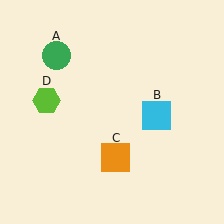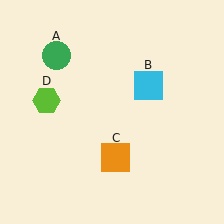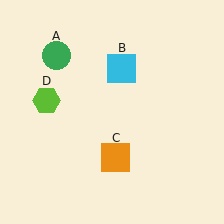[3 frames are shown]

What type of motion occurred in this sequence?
The cyan square (object B) rotated counterclockwise around the center of the scene.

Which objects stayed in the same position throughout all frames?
Green circle (object A) and orange square (object C) and lime hexagon (object D) remained stationary.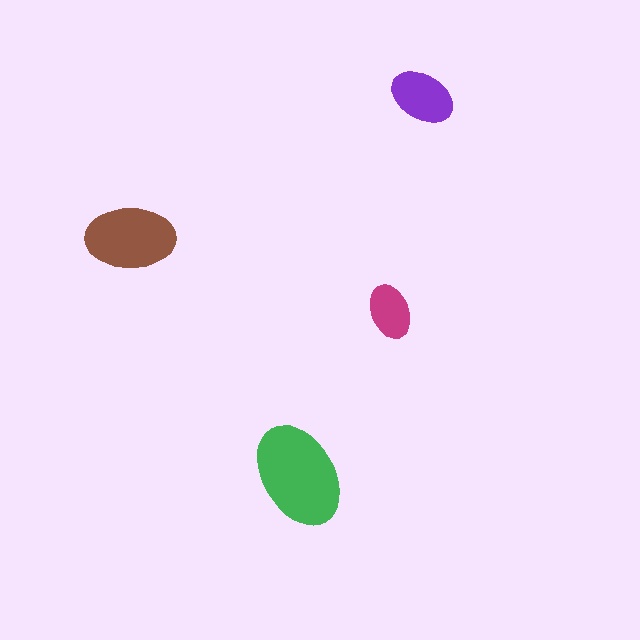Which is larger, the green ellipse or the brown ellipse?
The green one.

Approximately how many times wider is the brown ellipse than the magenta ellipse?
About 1.5 times wider.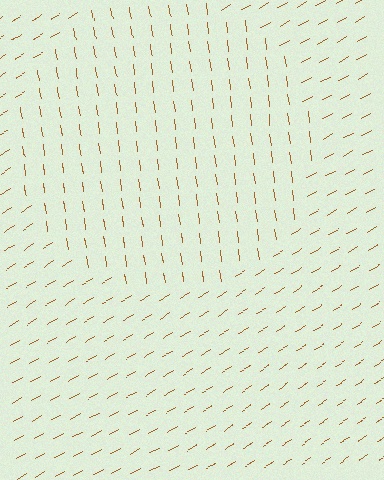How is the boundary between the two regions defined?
The boundary is defined purely by a change in line orientation (approximately 69 degrees difference). All lines are the same color and thickness.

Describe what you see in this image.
The image is filled with small brown line segments. A circle region in the image has lines oriented differently from the surrounding lines, creating a visible texture boundary.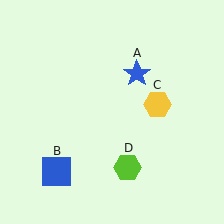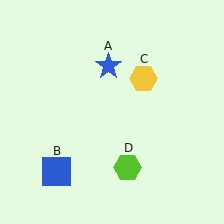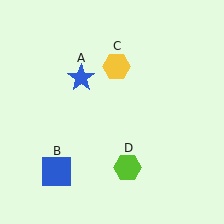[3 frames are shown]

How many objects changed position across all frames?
2 objects changed position: blue star (object A), yellow hexagon (object C).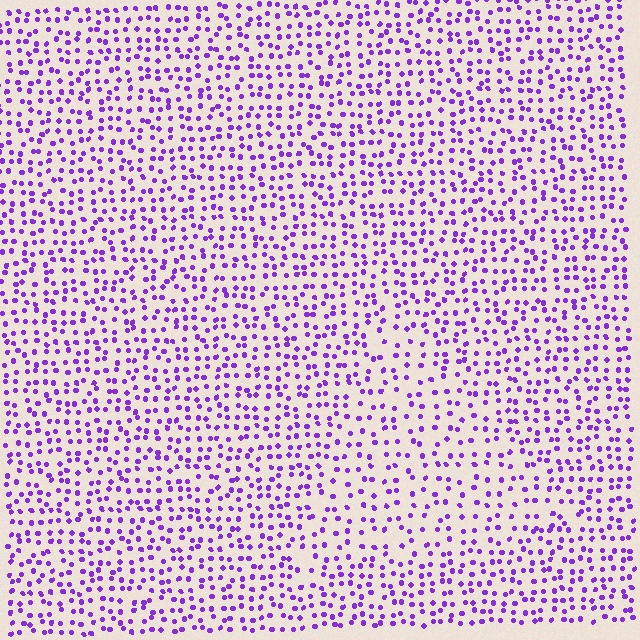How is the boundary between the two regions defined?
The boundary is defined by a change in element density (approximately 1.6x ratio). All elements are the same color, size, and shape.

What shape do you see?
I see a triangle.